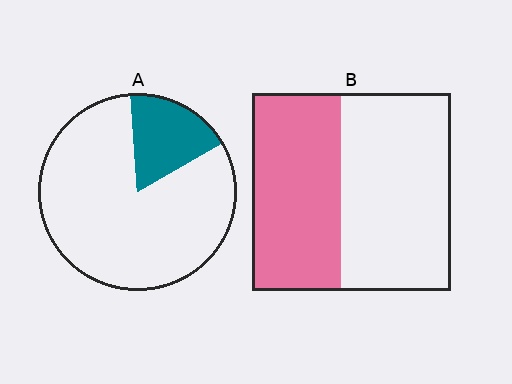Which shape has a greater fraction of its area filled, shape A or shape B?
Shape B.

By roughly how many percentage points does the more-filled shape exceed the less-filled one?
By roughly 25 percentage points (B over A).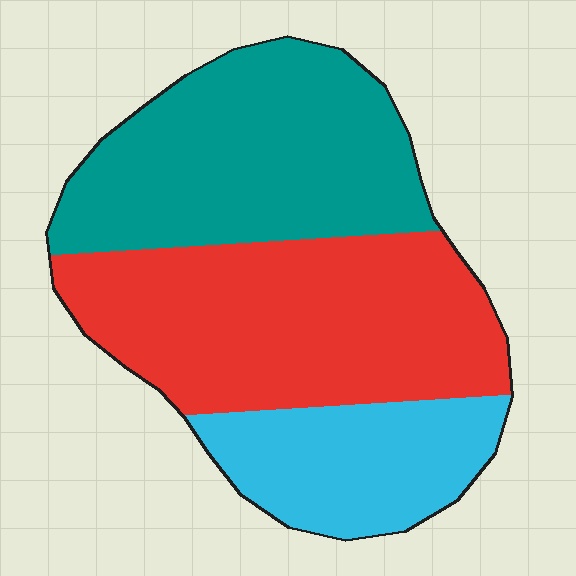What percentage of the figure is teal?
Teal covers 37% of the figure.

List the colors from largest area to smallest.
From largest to smallest: red, teal, cyan.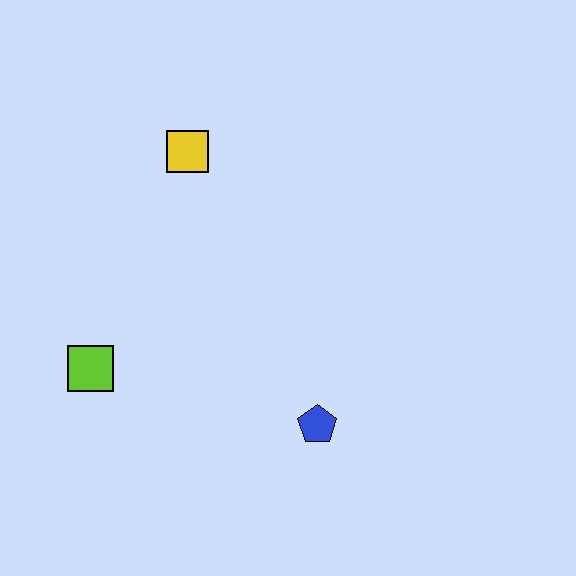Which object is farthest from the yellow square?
The blue pentagon is farthest from the yellow square.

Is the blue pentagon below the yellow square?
Yes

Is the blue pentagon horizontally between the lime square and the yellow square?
No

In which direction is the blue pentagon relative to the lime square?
The blue pentagon is to the right of the lime square.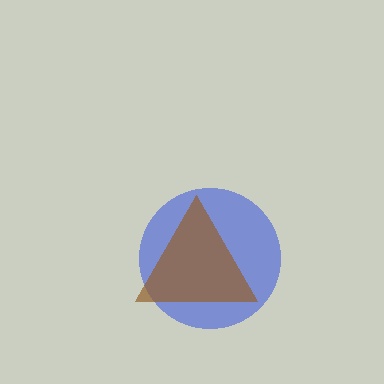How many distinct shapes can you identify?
There are 2 distinct shapes: a blue circle, a brown triangle.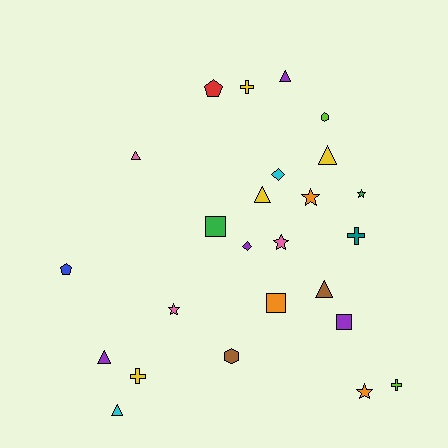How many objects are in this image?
There are 25 objects.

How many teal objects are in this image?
There is 1 teal object.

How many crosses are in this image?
There are 4 crosses.